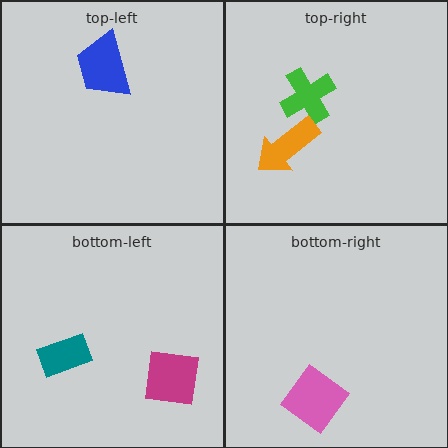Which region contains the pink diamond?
The bottom-right region.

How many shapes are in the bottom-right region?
1.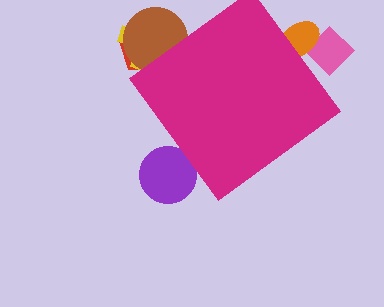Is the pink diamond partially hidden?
Yes, the pink diamond is partially hidden behind the magenta diamond.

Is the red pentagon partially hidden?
Yes, the red pentagon is partially hidden behind the magenta diamond.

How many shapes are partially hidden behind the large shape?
6 shapes are partially hidden.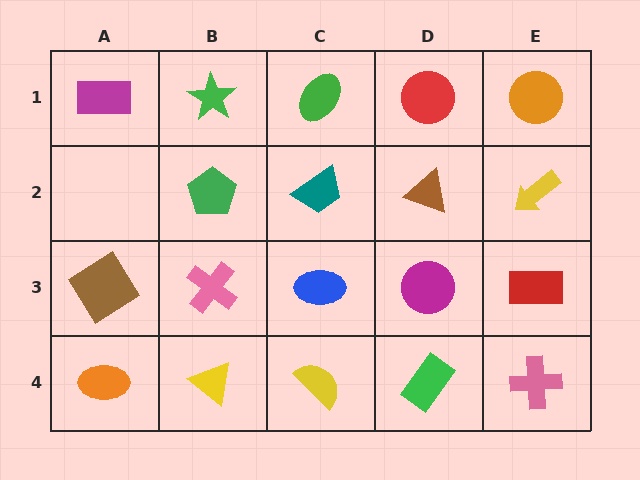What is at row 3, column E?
A red rectangle.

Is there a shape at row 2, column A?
No, that cell is empty.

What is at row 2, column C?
A teal trapezoid.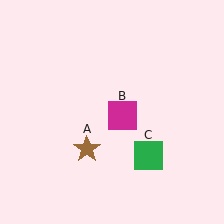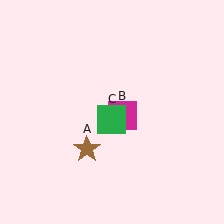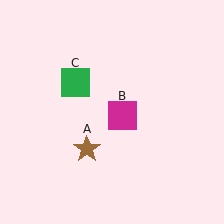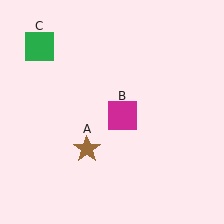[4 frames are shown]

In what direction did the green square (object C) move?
The green square (object C) moved up and to the left.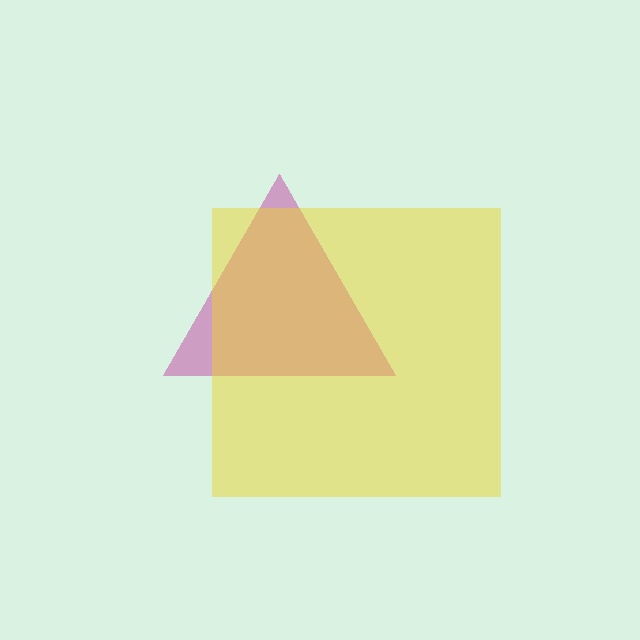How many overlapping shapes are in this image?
There are 2 overlapping shapes in the image.